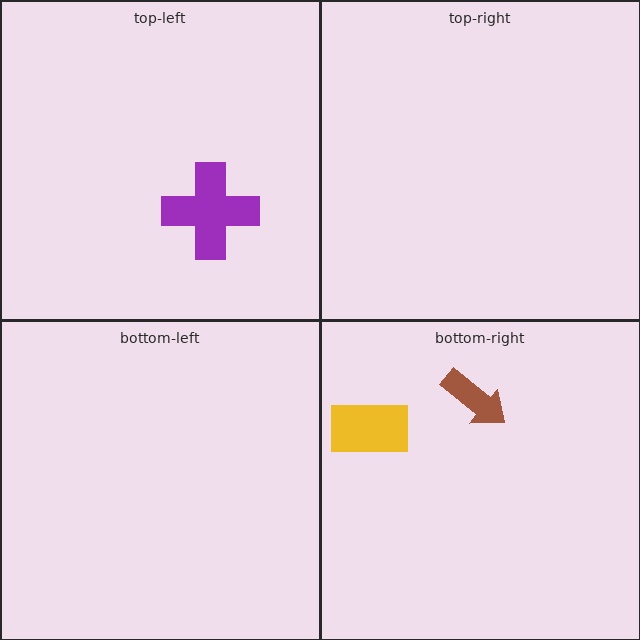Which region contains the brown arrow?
The bottom-right region.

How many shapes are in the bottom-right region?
2.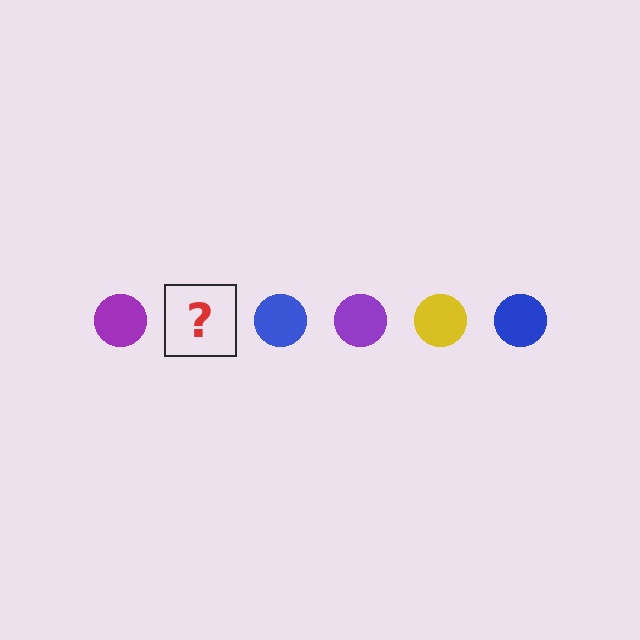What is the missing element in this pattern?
The missing element is a yellow circle.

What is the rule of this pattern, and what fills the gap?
The rule is that the pattern cycles through purple, yellow, blue circles. The gap should be filled with a yellow circle.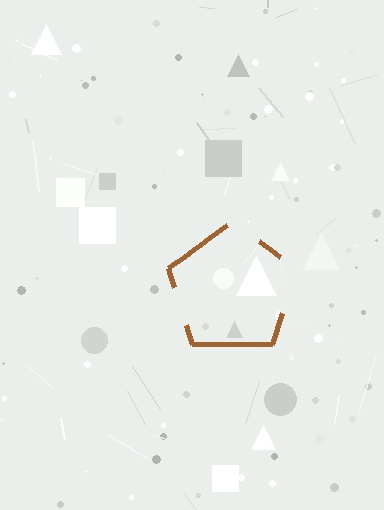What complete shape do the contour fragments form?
The contour fragments form a pentagon.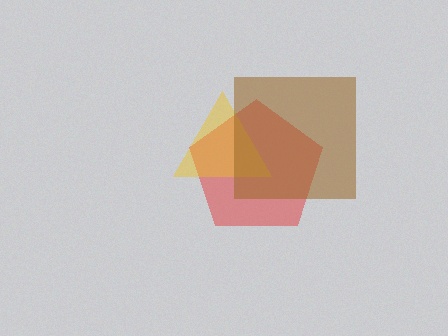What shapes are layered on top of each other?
The layered shapes are: a red pentagon, a yellow triangle, a brown square.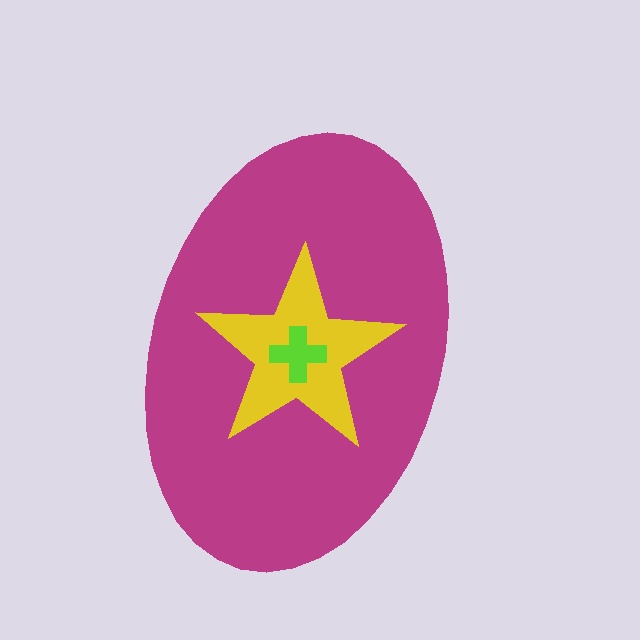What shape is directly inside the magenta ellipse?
The yellow star.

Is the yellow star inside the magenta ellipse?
Yes.